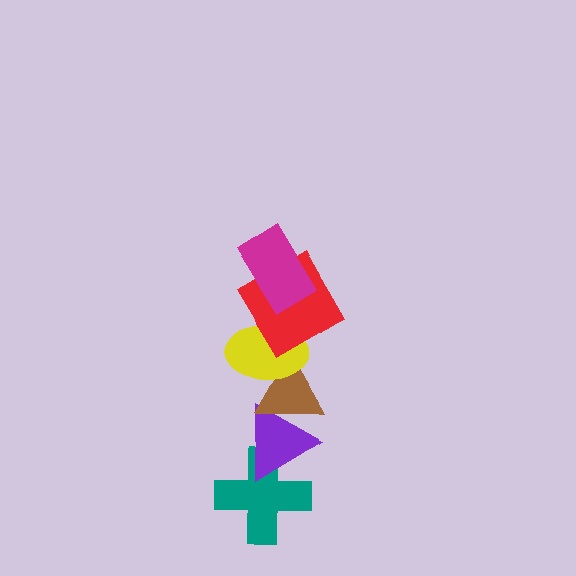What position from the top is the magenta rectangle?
The magenta rectangle is 1st from the top.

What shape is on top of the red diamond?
The magenta rectangle is on top of the red diamond.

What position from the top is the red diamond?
The red diamond is 2nd from the top.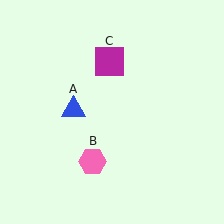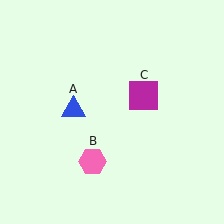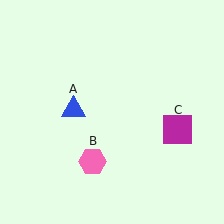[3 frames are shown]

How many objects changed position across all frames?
1 object changed position: magenta square (object C).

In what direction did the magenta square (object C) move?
The magenta square (object C) moved down and to the right.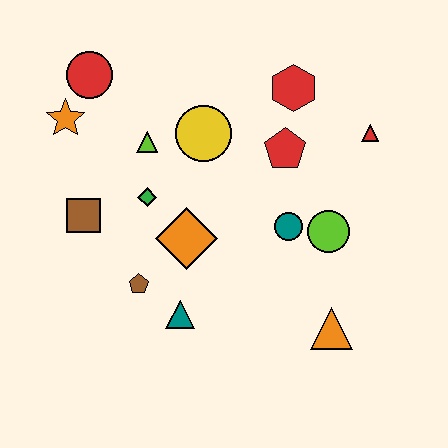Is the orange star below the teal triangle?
No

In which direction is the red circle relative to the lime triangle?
The red circle is above the lime triangle.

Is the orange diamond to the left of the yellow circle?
Yes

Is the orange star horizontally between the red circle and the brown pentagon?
No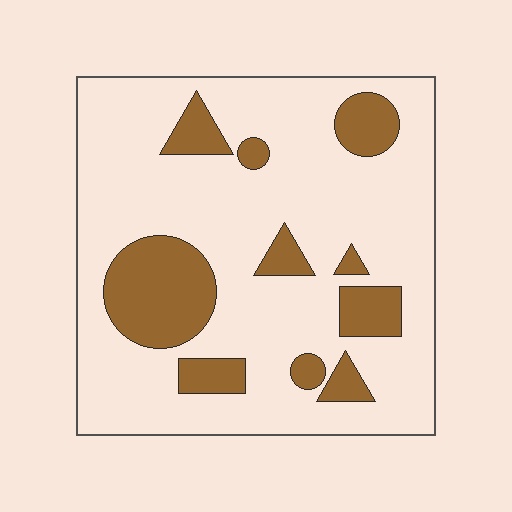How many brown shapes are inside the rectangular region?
10.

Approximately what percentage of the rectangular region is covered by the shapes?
Approximately 20%.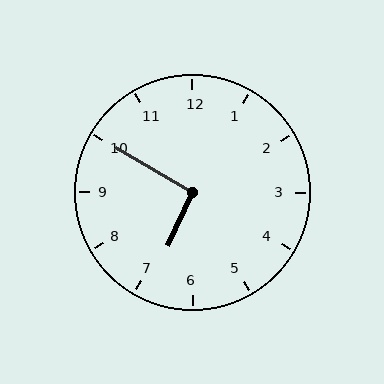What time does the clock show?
6:50.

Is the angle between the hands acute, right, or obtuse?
It is right.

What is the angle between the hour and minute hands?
Approximately 95 degrees.